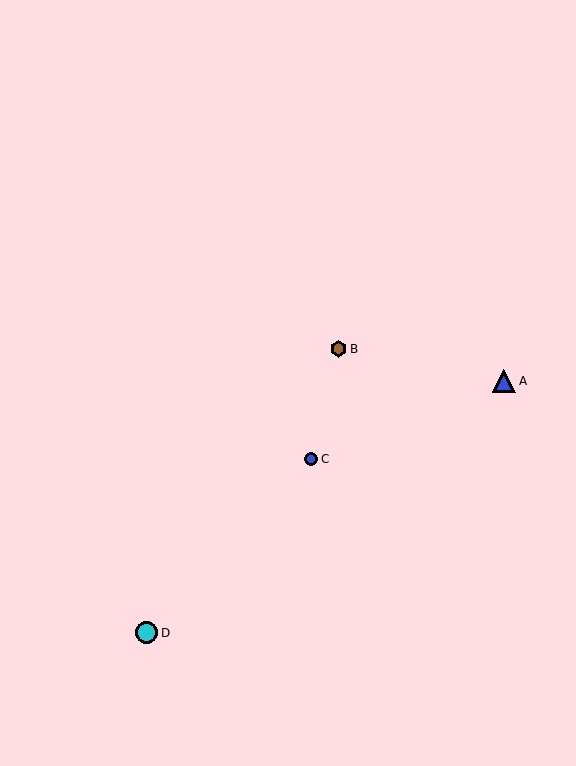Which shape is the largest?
The blue triangle (labeled A) is the largest.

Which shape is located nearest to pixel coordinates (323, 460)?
The blue circle (labeled C) at (311, 459) is nearest to that location.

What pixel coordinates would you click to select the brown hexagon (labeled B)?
Click at (339, 349) to select the brown hexagon B.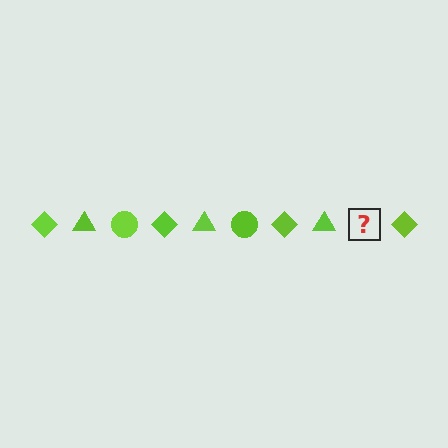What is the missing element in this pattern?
The missing element is a lime circle.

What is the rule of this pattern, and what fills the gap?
The rule is that the pattern cycles through diamond, triangle, circle shapes in lime. The gap should be filled with a lime circle.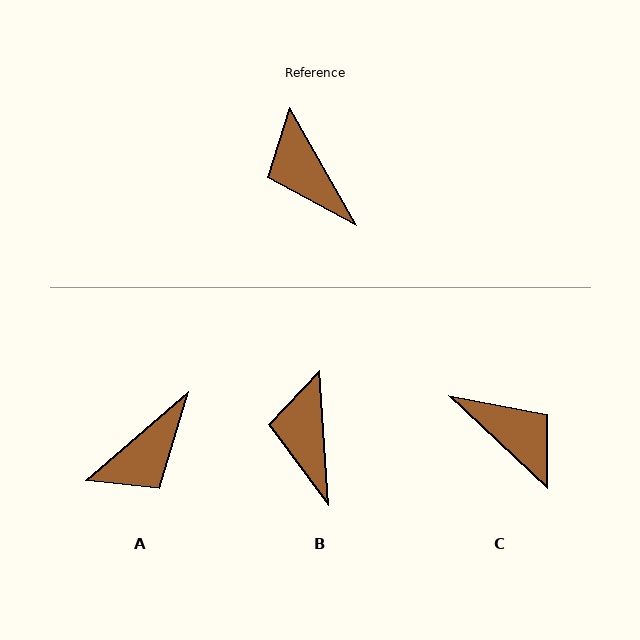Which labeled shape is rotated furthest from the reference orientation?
C, about 162 degrees away.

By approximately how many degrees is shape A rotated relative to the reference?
Approximately 102 degrees counter-clockwise.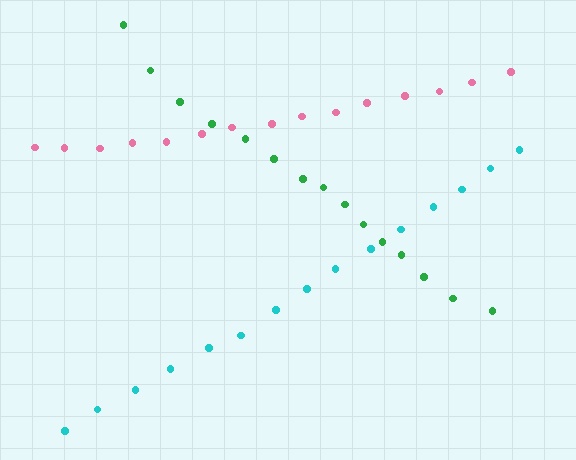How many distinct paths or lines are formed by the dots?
There are 3 distinct paths.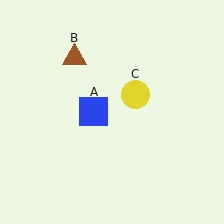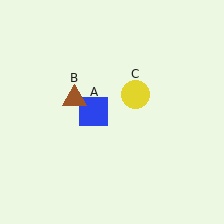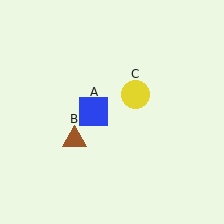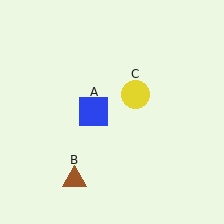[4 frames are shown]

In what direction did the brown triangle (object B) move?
The brown triangle (object B) moved down.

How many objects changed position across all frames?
1 object changed position: brown triangle (object B).